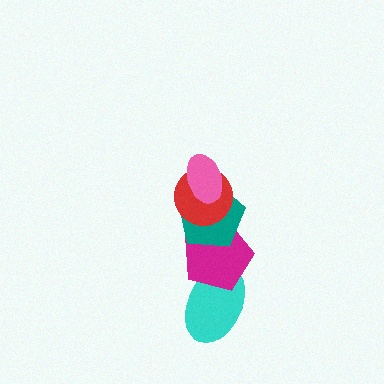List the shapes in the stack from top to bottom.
From top to bottom: the pink ellipse, the red circle, the teal pentagon, the magenta pentagon, the cyan ellipse.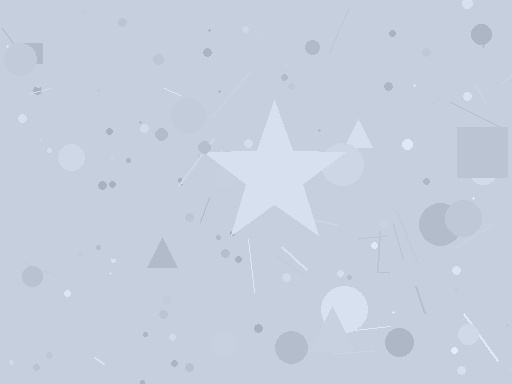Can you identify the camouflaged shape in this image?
The camouflaged shape is a star.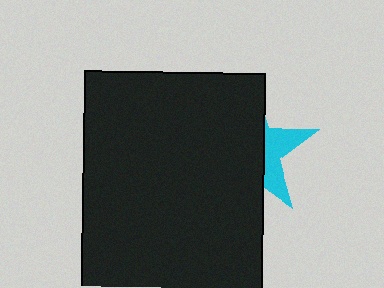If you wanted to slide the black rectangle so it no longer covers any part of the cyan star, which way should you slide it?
Slide it left — that is the most direct way to separate the two shapes.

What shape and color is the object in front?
The object in front is a black rectangle.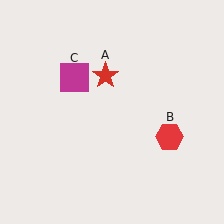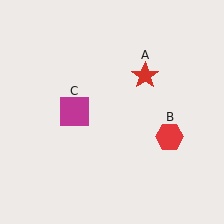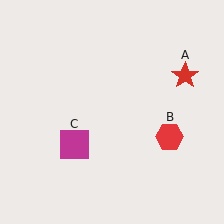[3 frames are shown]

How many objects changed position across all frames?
2 objects changed position: red star (object A), magenta square (object C).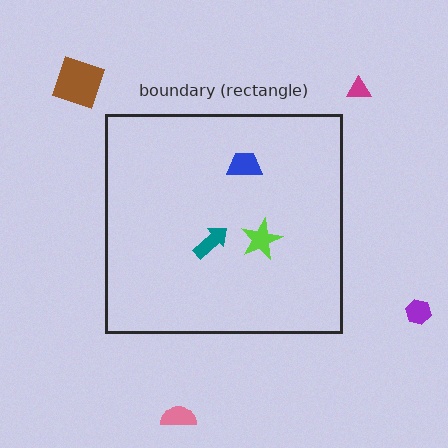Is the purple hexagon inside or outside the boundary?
Outside.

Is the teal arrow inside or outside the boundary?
Inside.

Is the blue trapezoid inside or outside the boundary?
Inside.